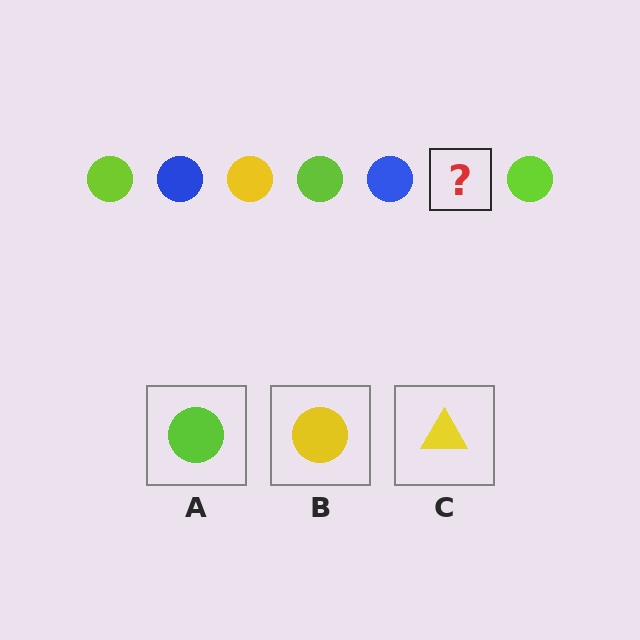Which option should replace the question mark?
Option B.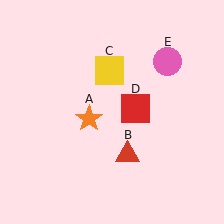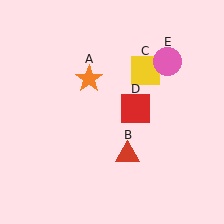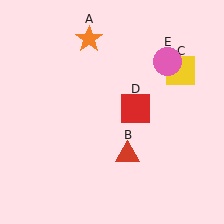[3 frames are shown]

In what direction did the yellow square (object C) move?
The yellow square (object C) moved right.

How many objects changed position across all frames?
2 objects changed position: orange star (object A), yellow square (object C).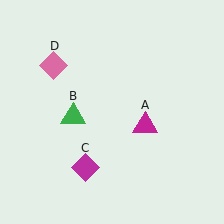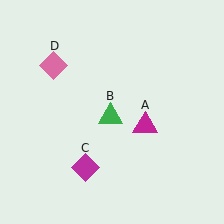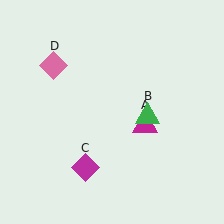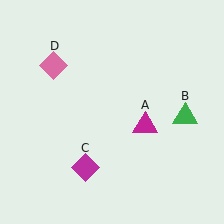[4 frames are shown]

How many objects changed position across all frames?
1 object changed position: green triangle (object B).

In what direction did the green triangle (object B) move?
The green triangle (object B) moved right.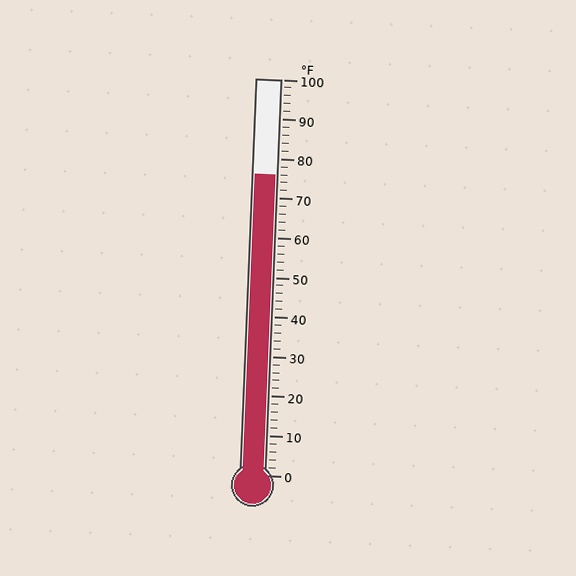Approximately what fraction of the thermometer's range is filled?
The thermometer is filled to approximately 75% of its range.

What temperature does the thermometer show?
The thermometer shows approximately 76°F.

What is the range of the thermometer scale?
The thermometer scale ranges from 0°F to 100°F.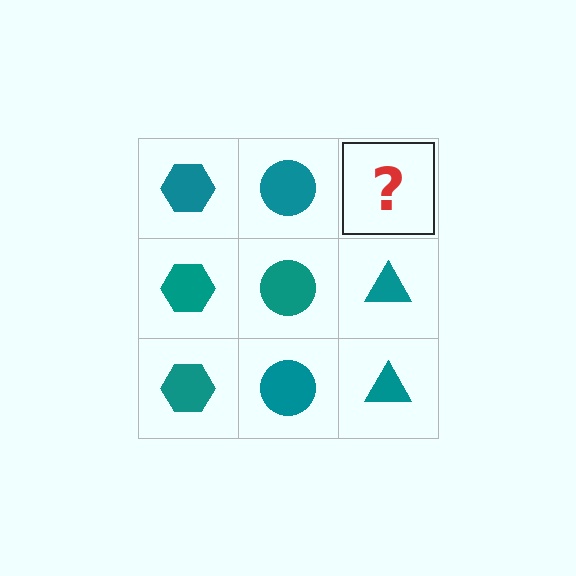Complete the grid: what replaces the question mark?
The question mark should be replaced with a teal triangle.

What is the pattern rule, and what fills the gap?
The rule is that each column has a consistent shape. The gap should be filled with a teal triangle.